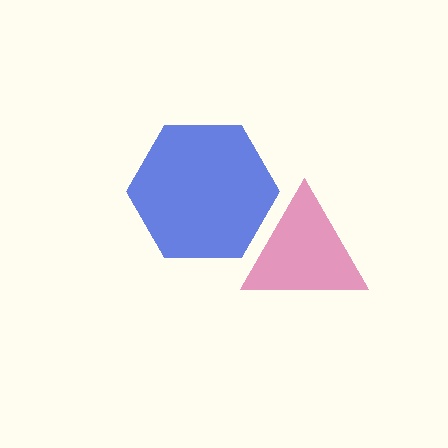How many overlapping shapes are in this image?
There are 2 overlapping shapes in the image.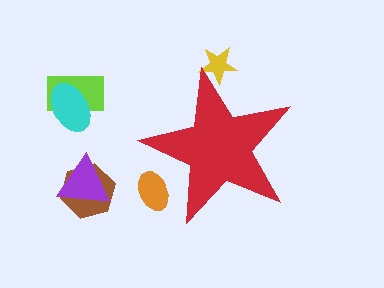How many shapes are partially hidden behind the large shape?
2 shapes are partially hidden.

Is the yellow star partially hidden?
Yes, the yellow star is partially hidden behind the red star.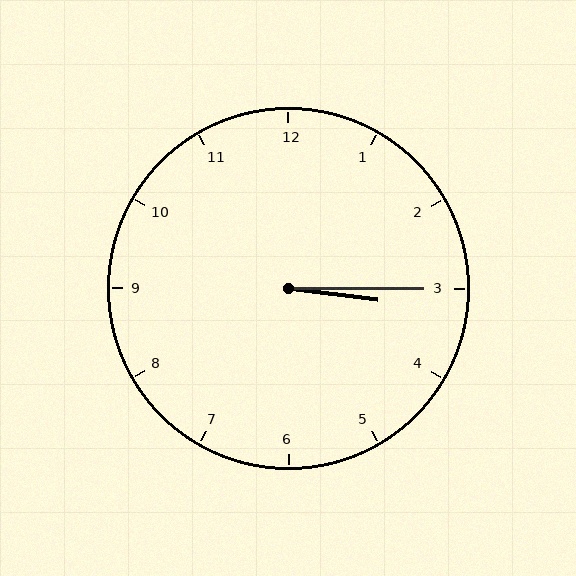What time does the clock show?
3:15.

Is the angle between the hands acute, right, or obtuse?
It is acute.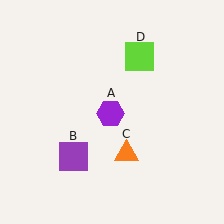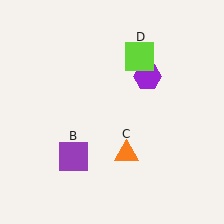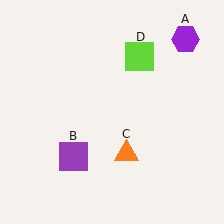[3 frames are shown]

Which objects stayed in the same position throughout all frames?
Purple square (object B) and orange triangle (object C) and lime square (object D) remained stationary.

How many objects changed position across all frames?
1 object changed position: purple hexagon (object A).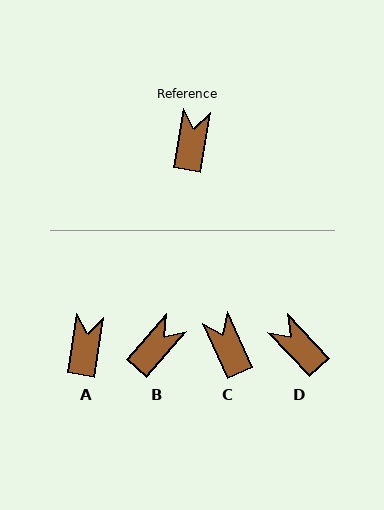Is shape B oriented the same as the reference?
No, it is off by about 32 degrees.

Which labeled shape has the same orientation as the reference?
A.